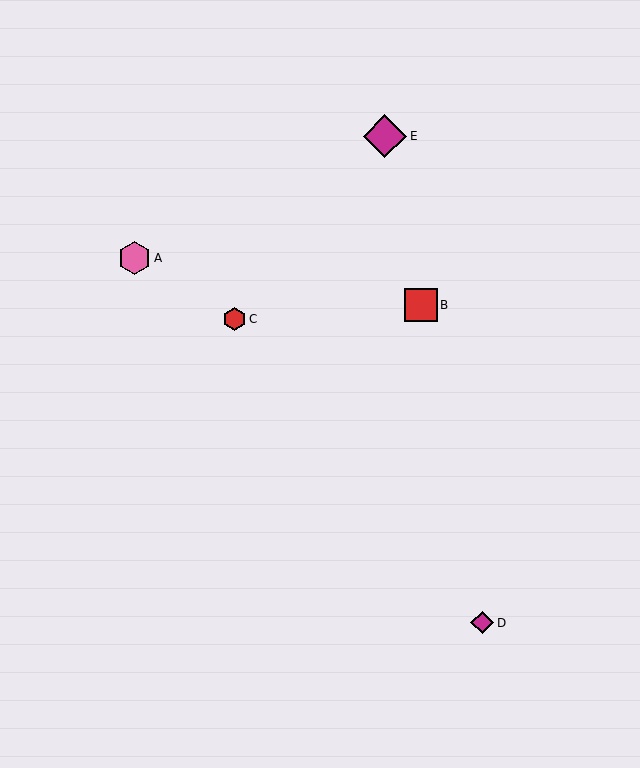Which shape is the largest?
The magenta diamond (labeled E) is the largest.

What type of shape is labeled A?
Shape A is a pink hexagon.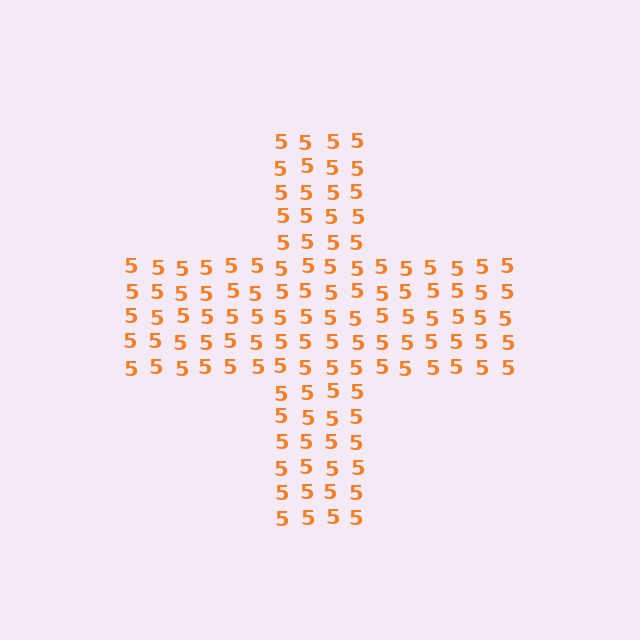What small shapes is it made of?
It is made of small digit 5's.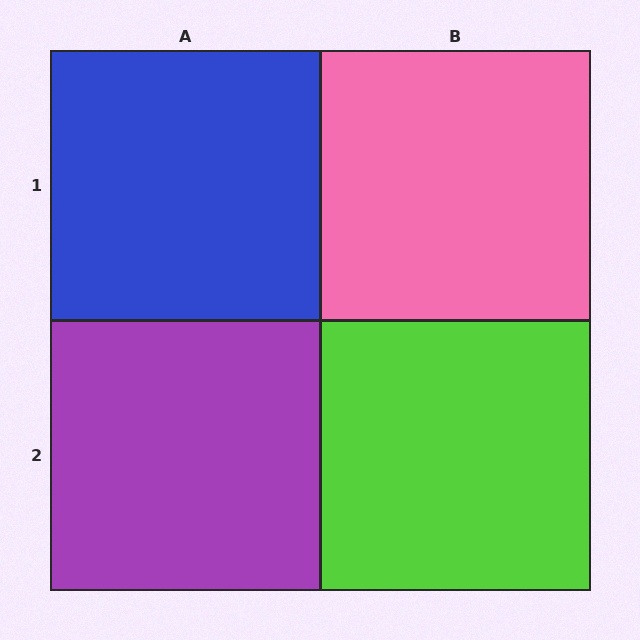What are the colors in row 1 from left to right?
Blue, pink.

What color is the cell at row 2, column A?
Purple.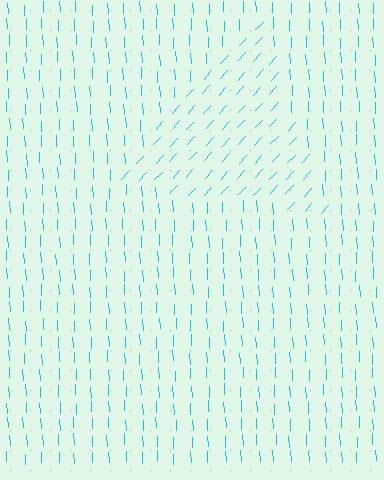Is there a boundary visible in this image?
Yes, there is a texture boundary formed by a change in line orientation.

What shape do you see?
I see a triangle.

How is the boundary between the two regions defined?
The boundary is defined purely by a change in line orientation (approximately 45 degrees difference). All lines are the same color and thickness.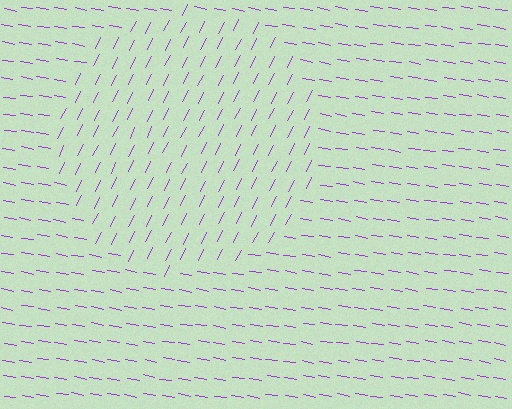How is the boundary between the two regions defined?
The boundary is defined purely by a change in line orientation (approximately 73 degrees difference). All lines are the same color and thickness.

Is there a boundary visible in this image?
Yes, there is a texture boundary formed by a change in line orientation.